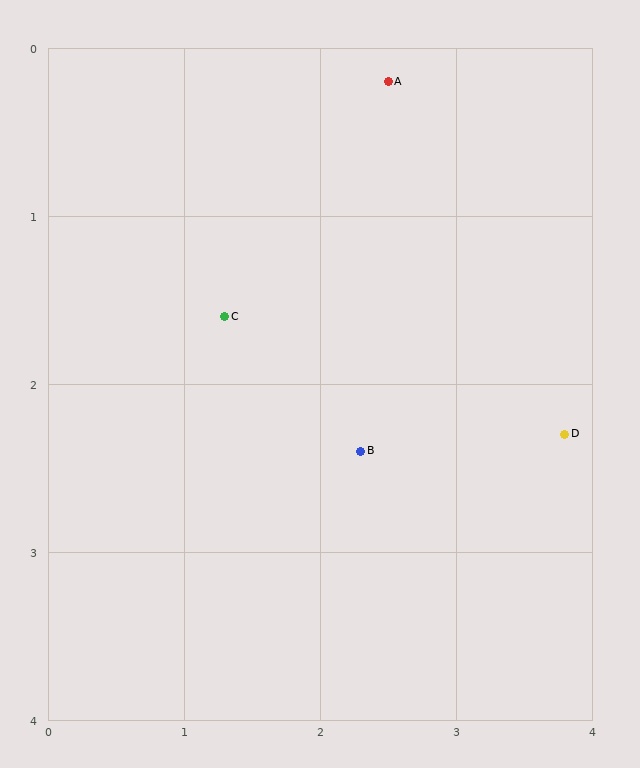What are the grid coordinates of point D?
Point D is at approximately (3.8, 2.3).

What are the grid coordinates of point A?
Point A is at approximately (2.5, 0.2).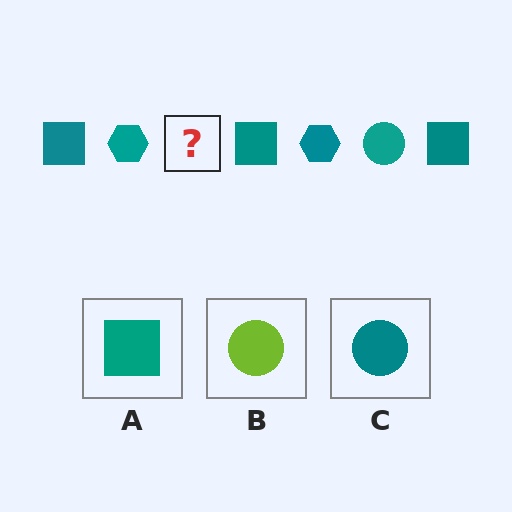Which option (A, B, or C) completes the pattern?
C.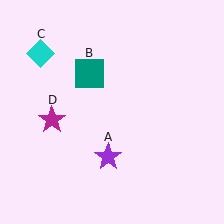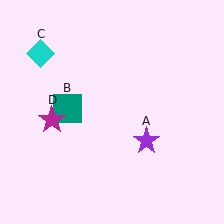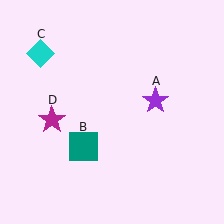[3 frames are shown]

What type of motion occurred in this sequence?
The purple star (object A), teal square (object B) rotated counterclockwise around the center of the scene.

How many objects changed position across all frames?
2 objects changed position: purple star (object A), teal square (object B).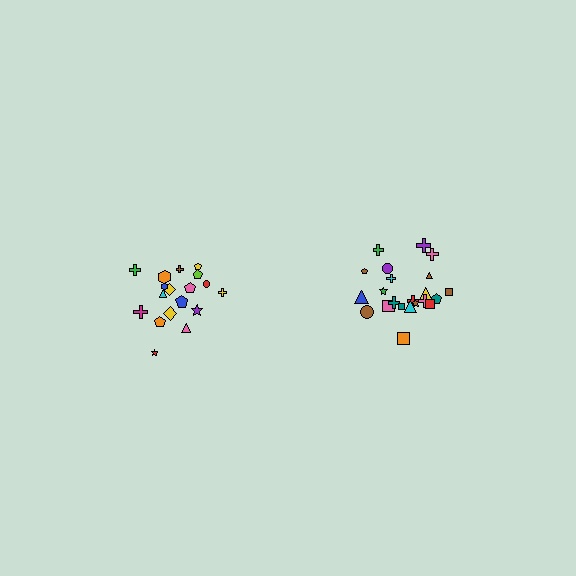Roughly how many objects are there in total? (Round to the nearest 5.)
Roughly 40 objects in total.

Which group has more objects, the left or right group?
The right group.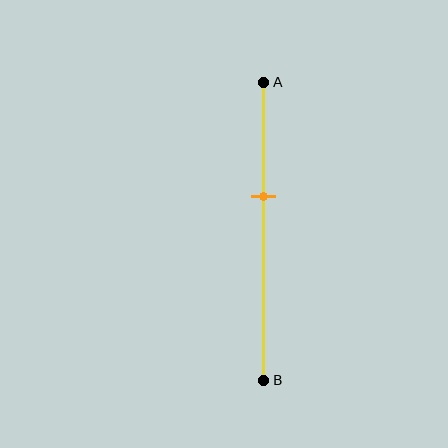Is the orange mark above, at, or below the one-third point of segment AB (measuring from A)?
The orange mark is below the one-third point of segment AB.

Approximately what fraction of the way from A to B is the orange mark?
The orange mark is approximately 40% of the way from A to B.